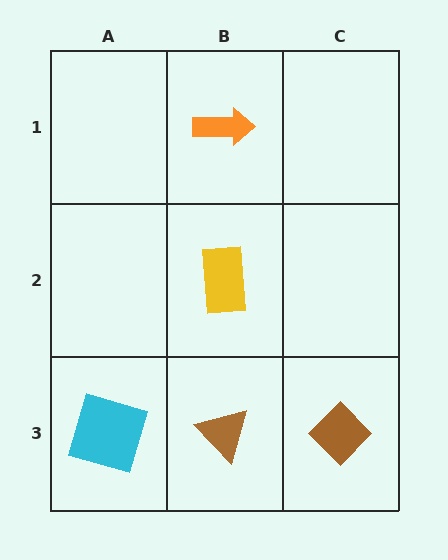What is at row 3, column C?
A brown diamond.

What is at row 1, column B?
An orange arrow.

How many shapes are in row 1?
1 shape.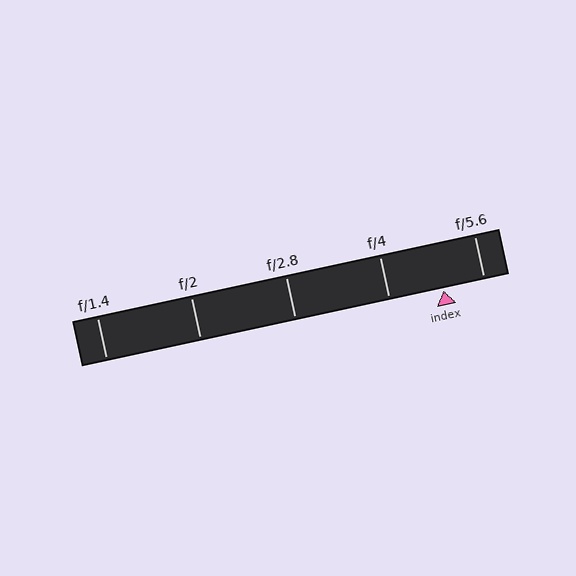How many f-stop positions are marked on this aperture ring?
There are 5 f-stop positions marked.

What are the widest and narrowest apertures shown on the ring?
The widest aperture shown is f/1.4 and the narrowest is f/5.6.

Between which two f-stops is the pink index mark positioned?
The index mark is between f/4 and f/5.6.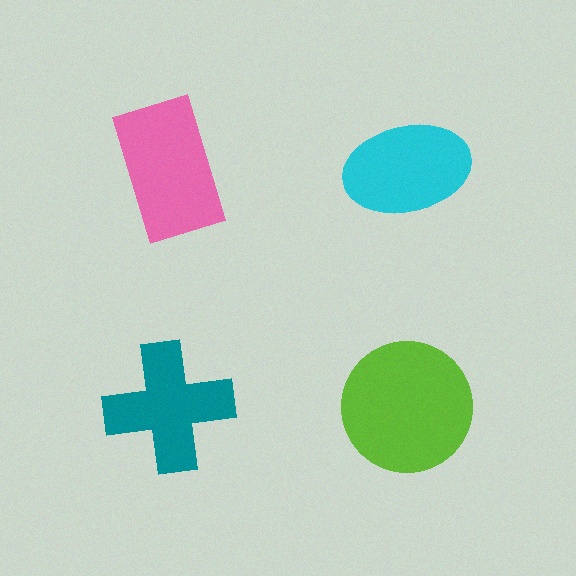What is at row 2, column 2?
A lime circle.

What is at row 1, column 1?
A pink rectangle.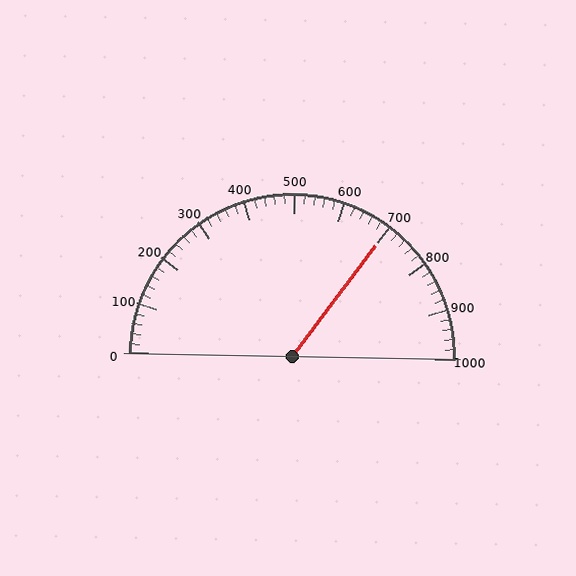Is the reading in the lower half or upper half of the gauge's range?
The reading is in the upper half of the range (0 to 1000).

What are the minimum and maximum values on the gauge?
The gauge ranges from 0 to 1000.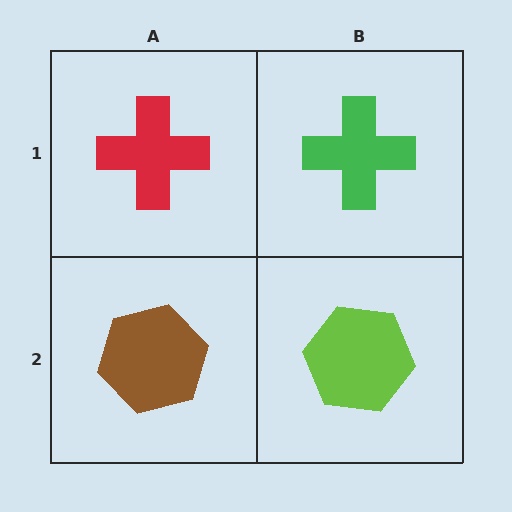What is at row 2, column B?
A lime hexagon.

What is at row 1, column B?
A green cross.